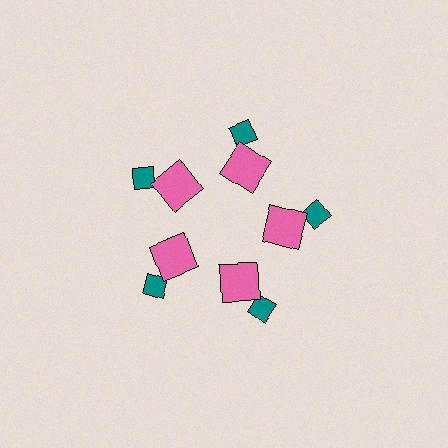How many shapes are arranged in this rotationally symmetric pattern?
There are 10 shapes, arranged in 5 groups of 2.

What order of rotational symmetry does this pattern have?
This pattern has 5-fold rotational symmetry.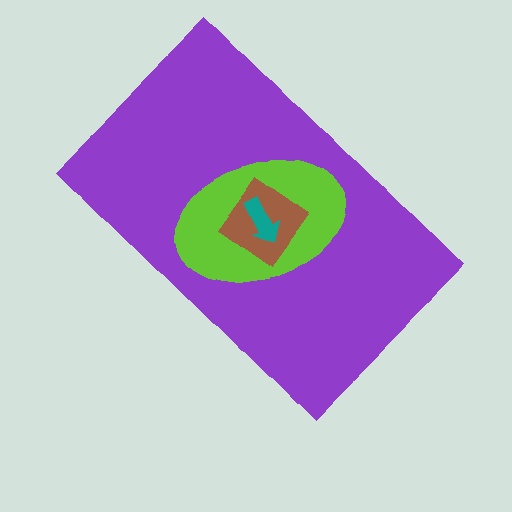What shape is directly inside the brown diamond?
The teal arrow.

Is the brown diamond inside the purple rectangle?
Yes.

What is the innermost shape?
The teal arrow.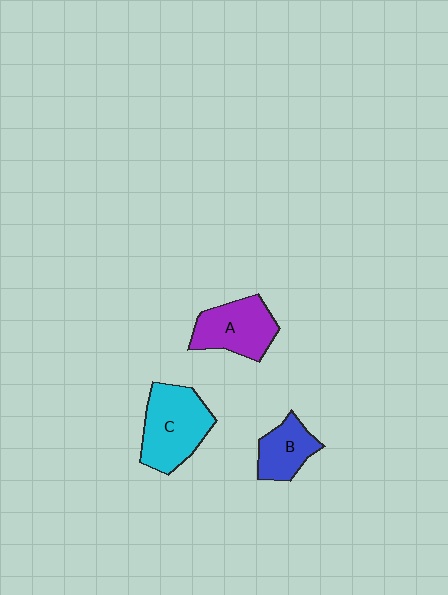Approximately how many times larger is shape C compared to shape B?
Approximately 1.7 times.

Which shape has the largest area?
Shape C (cyan).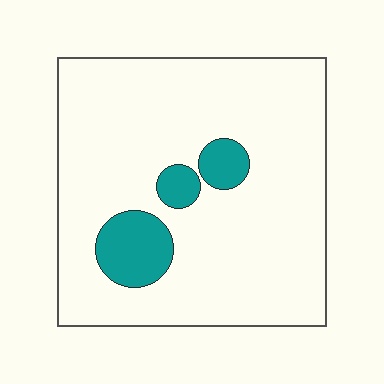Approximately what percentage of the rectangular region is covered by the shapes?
Approximately 10%.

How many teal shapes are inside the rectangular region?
3.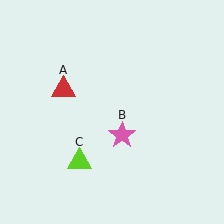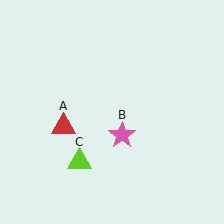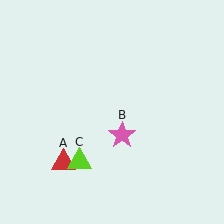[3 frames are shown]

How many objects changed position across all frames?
1 object changed position: red triangle (object A).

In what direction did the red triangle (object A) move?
The red triangle (object A) moved down.